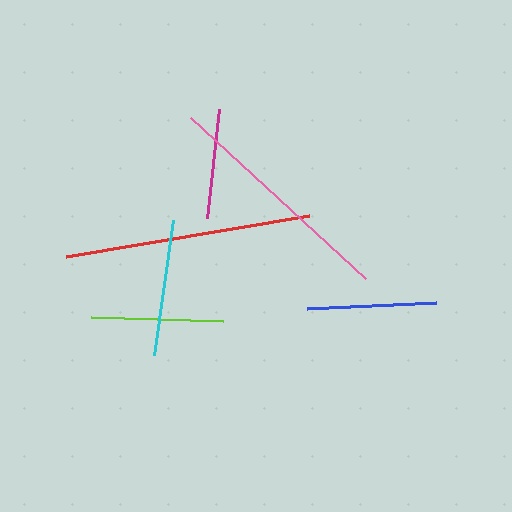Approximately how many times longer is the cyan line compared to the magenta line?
The cyan line is approximately 1.2 times the length of the magenta line.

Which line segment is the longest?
The red line is the longest at approximately 247 pixels.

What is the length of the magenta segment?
The magenta segment is approximately 110 pixels long.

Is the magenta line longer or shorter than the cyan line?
The cyan line is longer than the magenta line.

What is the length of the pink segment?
The pink segment is approximately 238 pixels long.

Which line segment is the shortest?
The magenta line is the shortest at approximately 110 pixels.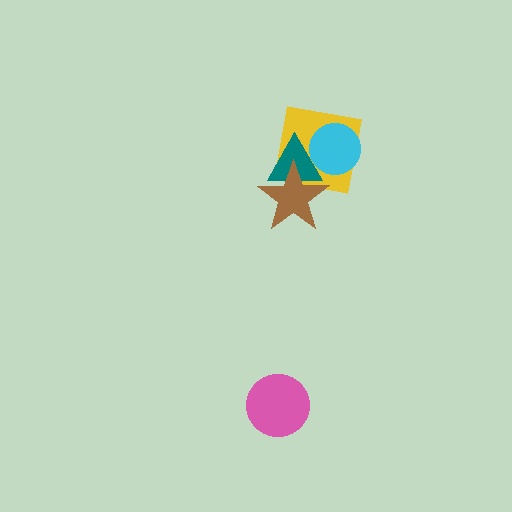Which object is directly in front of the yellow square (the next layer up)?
The teal triangle is directly in front of the yellow square.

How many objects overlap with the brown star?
2 objects overlap with the brown star.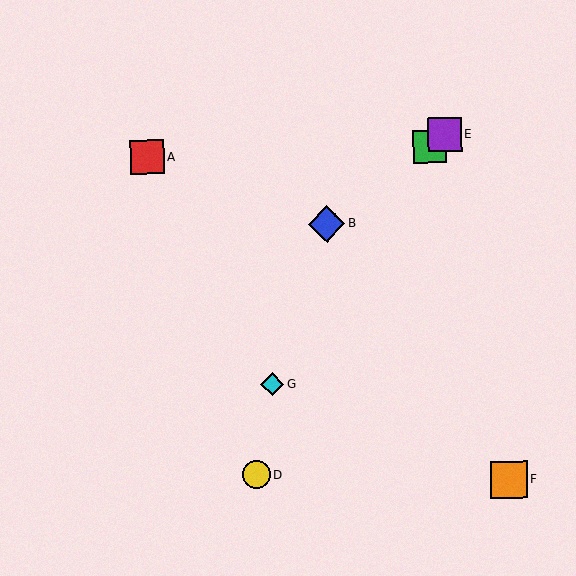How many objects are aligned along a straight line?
3 objects (B, C, E) are aligned along a straight line.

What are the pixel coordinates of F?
Object F is at (509, 480).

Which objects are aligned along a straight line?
Objects B, C, E are aligned along a straight line.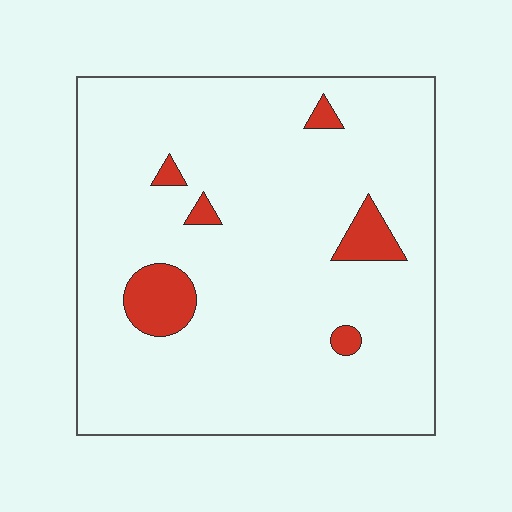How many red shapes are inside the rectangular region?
6.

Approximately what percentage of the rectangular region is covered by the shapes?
Approximately 10%.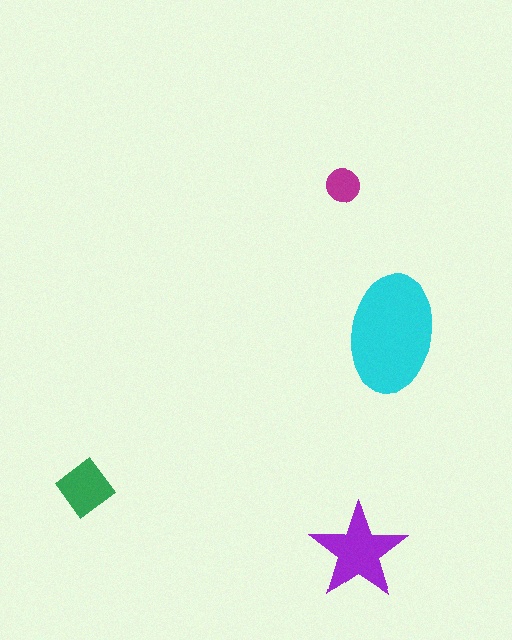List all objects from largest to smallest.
The cyan ellipse, the purple star, the green diamond, the magenta circle.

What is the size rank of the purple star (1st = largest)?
2nd.